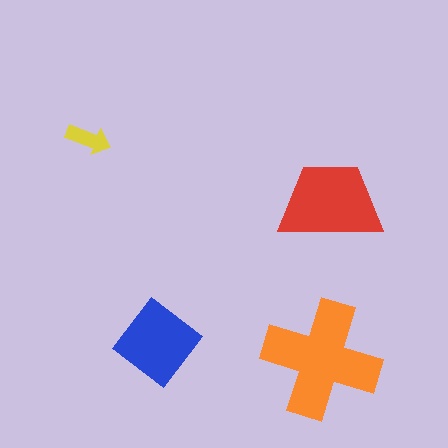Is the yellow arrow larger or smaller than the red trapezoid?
Smaller.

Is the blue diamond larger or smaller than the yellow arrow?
Larger.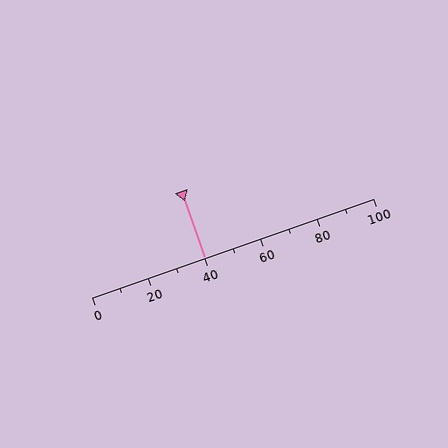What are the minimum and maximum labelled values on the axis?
The axis runs from 0 to 100.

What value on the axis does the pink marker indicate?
The marker indicates approximately 40.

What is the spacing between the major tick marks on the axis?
The major ticks are spaced 20 apart.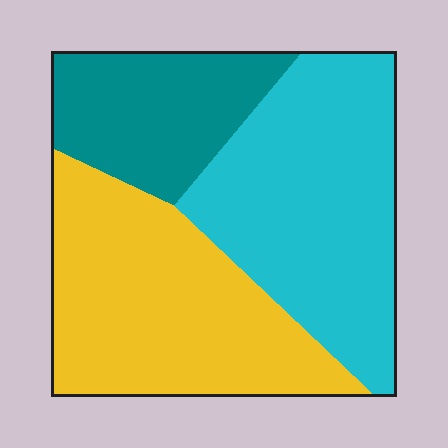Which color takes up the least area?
Teal, at roughly 20%.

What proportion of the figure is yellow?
Yellow takes up about two fifths (2/5) of the figure.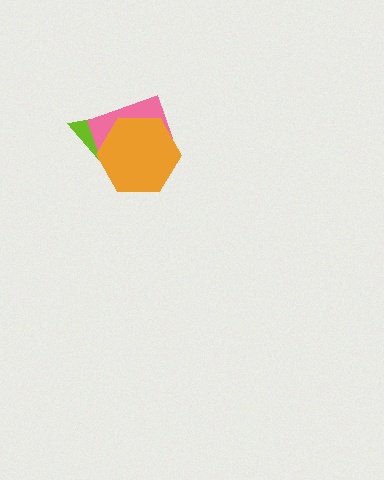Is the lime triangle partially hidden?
Yes, it is partially covered by another shape.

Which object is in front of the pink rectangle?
The orange hexagon is in front of the pink rectangle.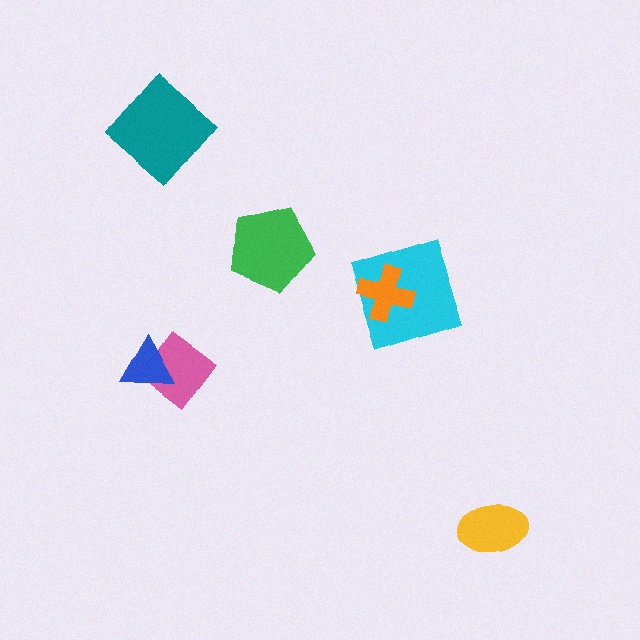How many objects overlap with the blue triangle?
1 object overlaps with the blue triangle.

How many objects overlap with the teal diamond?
0 objects overlap with the teal diamond.